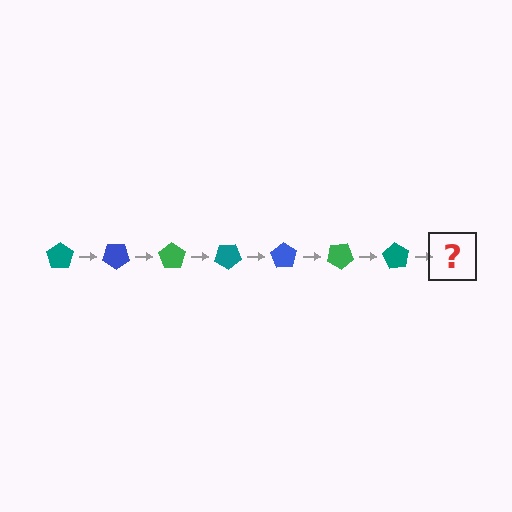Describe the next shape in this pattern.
It should be a blue pentagon, rotated 245 degrees from the start.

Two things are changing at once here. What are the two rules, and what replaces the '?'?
The two rules are that it rotates 35 degrees each step and the color cycles through teal, blue, and green. The '?' should be a blue pentagon, rotated 245 degrees from the start.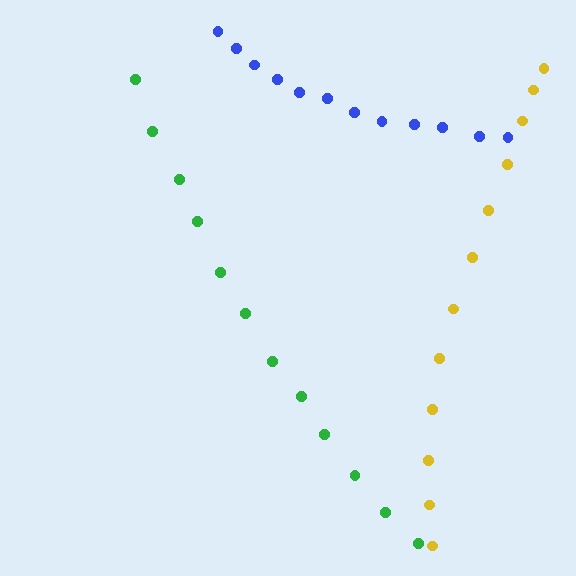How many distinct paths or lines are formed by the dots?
There are 3 distinct paths.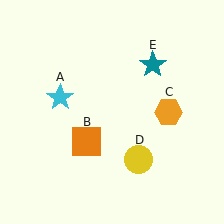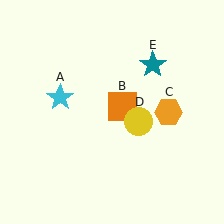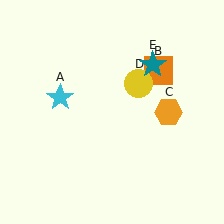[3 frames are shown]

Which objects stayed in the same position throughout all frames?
Cyan star (object A) and orange hexagon (object C) and teal star (object E) remained stationary.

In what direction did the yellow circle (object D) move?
The yellow circle (object D) moved up.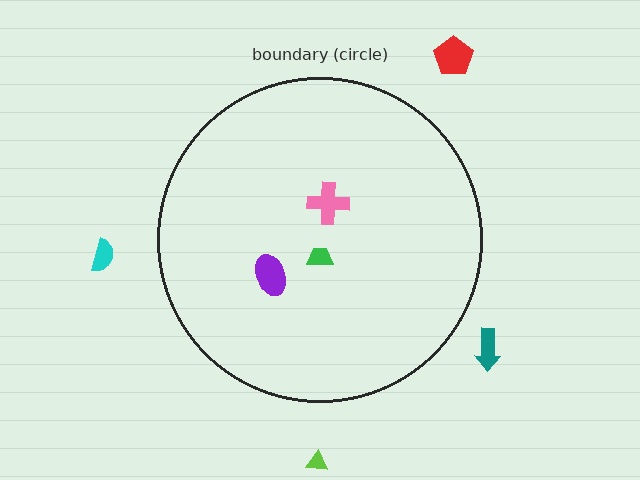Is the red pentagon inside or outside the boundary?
Outside.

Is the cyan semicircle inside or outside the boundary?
Outside.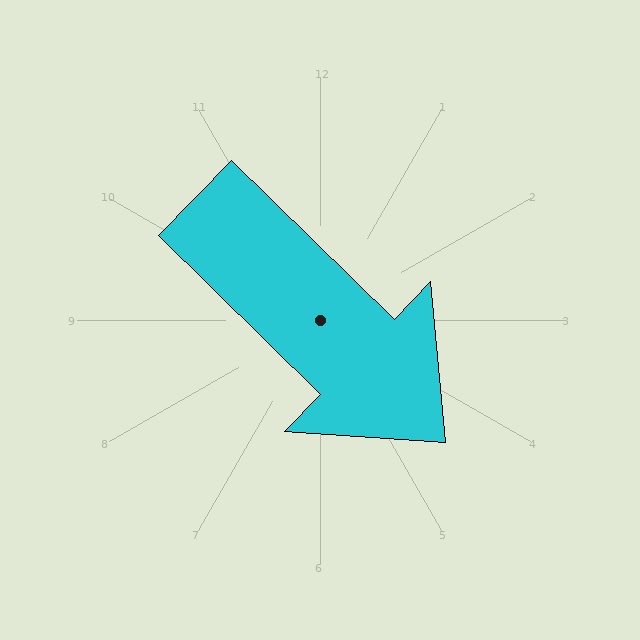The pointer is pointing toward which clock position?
Roughly 4 o'clock.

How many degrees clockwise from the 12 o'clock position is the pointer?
Approximately 134 degrees.